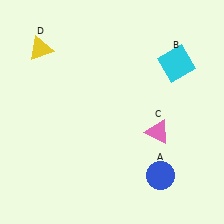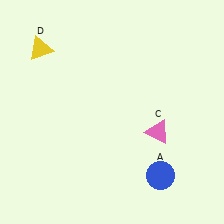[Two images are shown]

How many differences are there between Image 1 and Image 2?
There is 1 difference between the two images.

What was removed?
The cyan square (B) was removed in Image 2.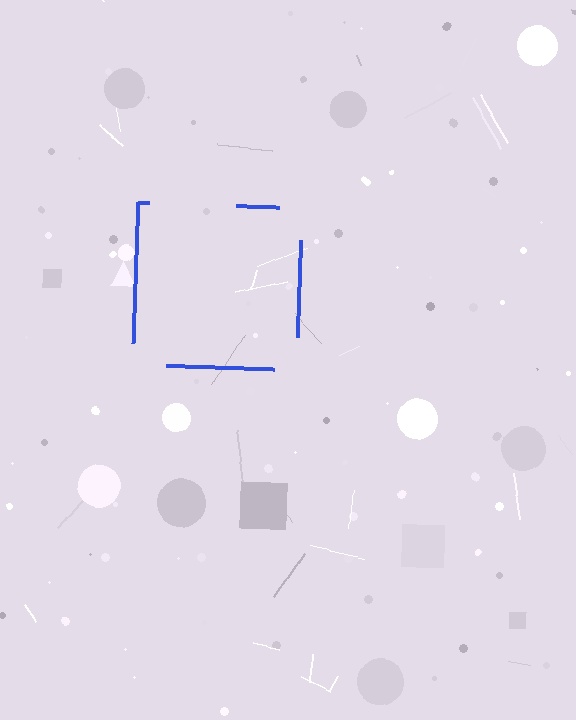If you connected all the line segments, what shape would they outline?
They would outline a square.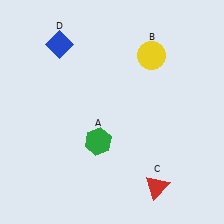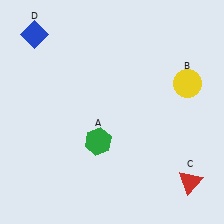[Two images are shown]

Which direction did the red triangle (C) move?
The red triangle (C) moved right.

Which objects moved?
The objects that moved are: the yellow circle (B), the red triangle (C), the blue diamond (D).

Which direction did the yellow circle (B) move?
The yellow circle (B) moved right.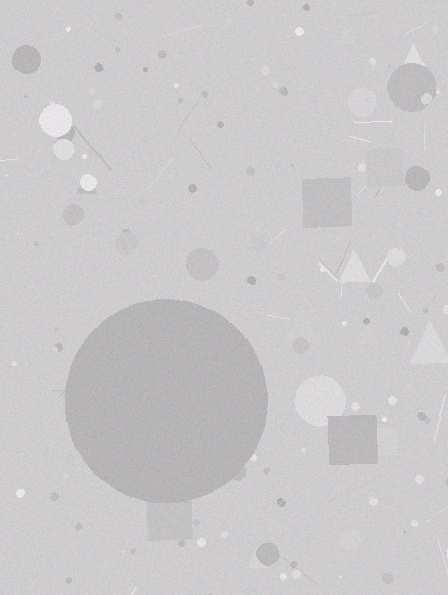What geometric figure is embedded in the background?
A circle is embedded in the background.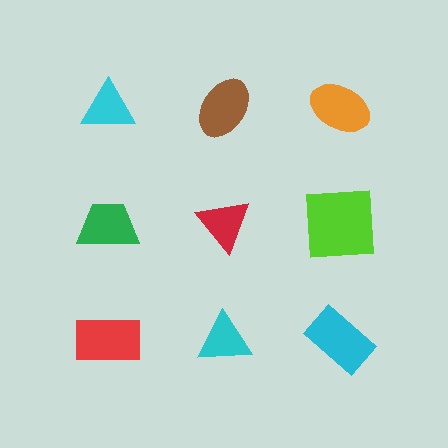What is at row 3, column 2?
A cyan triangle.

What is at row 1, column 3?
An orange ellipse.